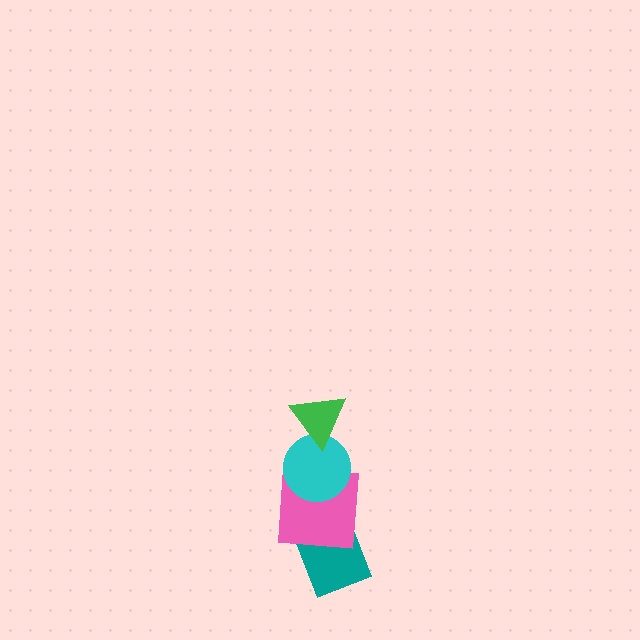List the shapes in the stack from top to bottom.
From top to bottom: the green triangle, the cyan circle, the pink square, the teal diamond.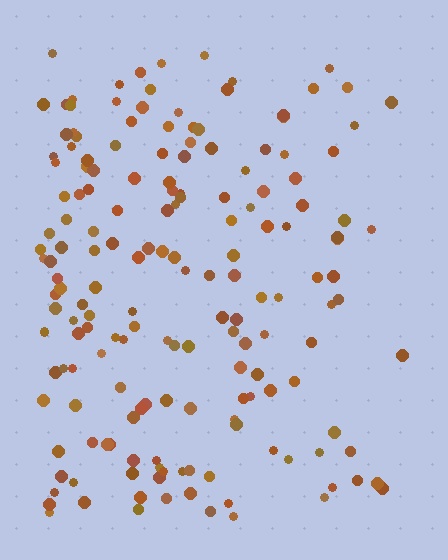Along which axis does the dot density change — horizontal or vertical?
Horizontal.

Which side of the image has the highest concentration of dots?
The left.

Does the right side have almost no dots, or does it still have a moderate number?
Still a moderate number, just noticeably fewer than the left.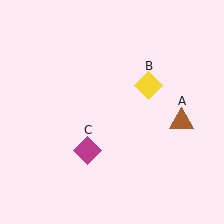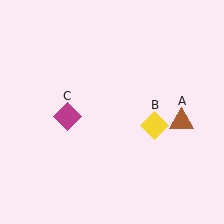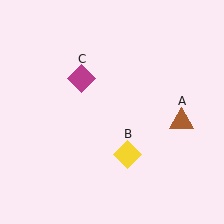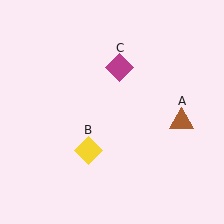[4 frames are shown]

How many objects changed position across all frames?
2 objects changed position: yellow diamond (object B), magenta diamond (object C).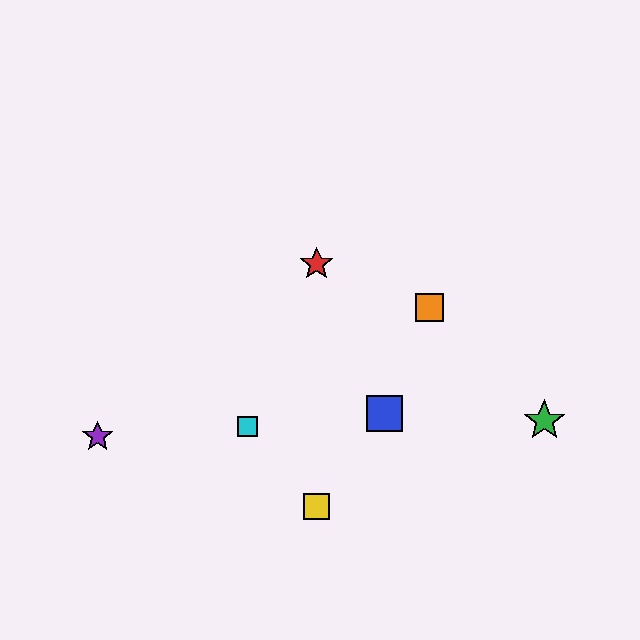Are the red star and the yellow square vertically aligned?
Yes, both are at x≈317.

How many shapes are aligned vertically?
2 shapes (the red star, the yellow square) are aligned vertically.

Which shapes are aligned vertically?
The red star, the yellow square are aligned vertically.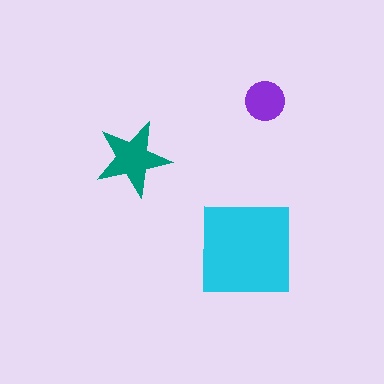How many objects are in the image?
There are 3 objects in the image.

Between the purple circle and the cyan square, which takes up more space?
The cyan square.